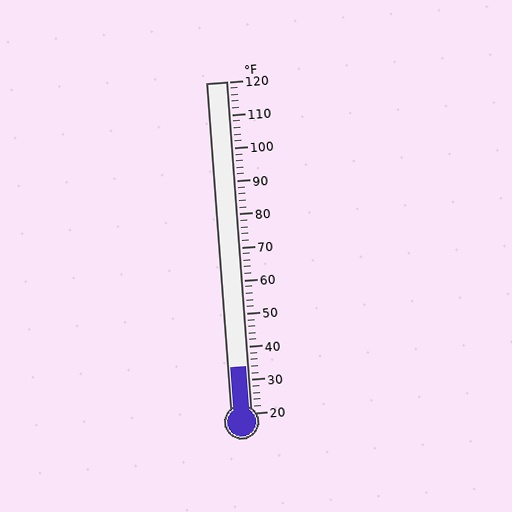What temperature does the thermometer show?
The thermometer shows approximately 34°F.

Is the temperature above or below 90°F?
The temperature is below 90°F.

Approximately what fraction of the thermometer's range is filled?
The thermometer is filled to approximately 15% of its range.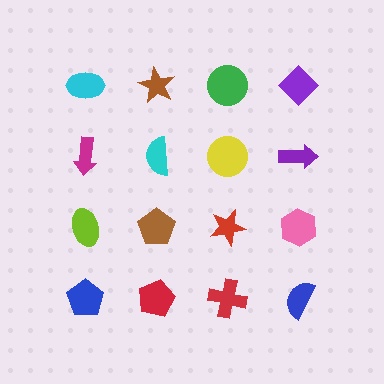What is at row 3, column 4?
A pink hexagon.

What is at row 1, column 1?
A cyan ellipse.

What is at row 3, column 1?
A lime ellipse.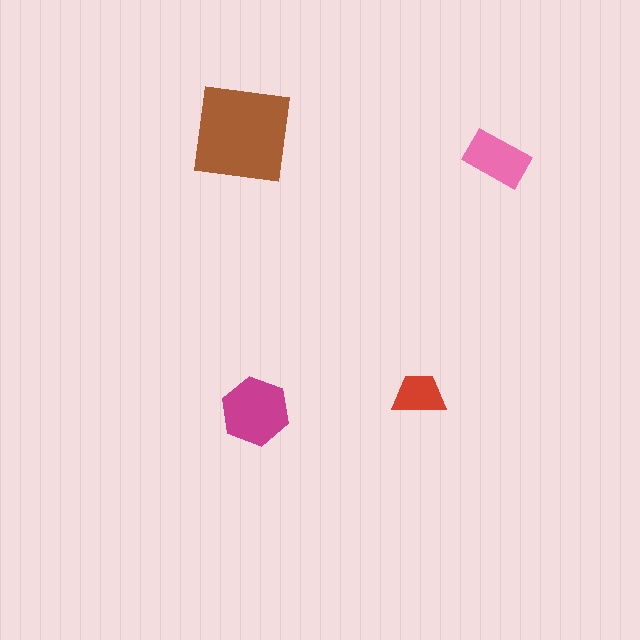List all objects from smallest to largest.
The red trapezoid, the pink rectangle, the magenta hexagon, the brown square.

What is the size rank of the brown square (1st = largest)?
1st.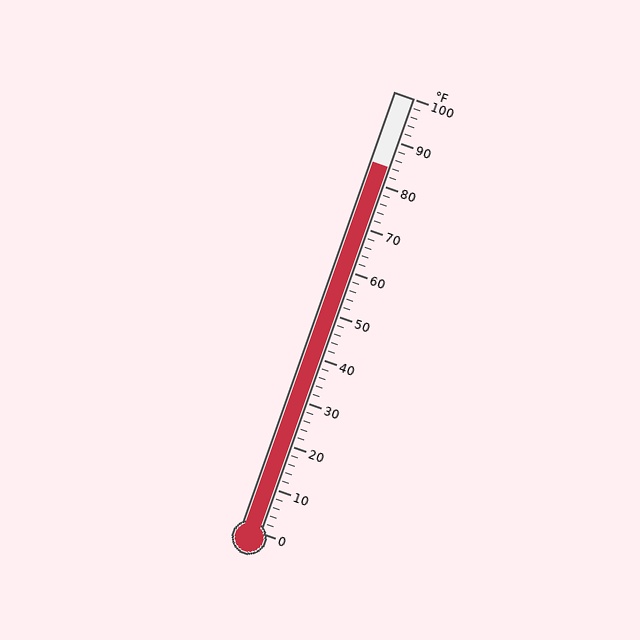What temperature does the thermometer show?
The thermometer shows approximately 84°F.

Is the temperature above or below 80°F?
The temperature is above 80°F.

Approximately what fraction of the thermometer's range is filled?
The thermometer is filled to approximately 85% of its range.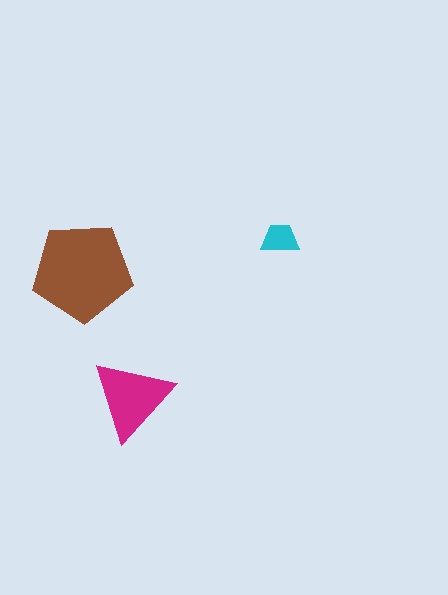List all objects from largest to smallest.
The brown pentagon, the magenta triangle, the cyan trapezoid.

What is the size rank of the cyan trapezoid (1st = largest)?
3rd.